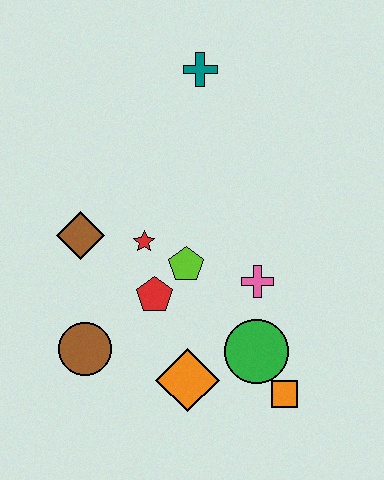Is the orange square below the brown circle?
Yes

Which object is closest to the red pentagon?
The lime pentagon is closest to the red pentagon.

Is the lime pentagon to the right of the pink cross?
No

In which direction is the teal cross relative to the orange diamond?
The teal cross is above the orange diamond.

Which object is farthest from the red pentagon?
The teal cross is farthest from the red pentagon.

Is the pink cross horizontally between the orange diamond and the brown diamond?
No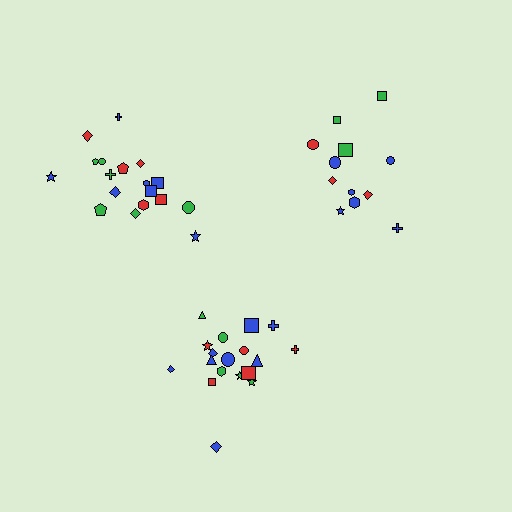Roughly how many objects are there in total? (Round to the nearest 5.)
Roughly 50 objects in total.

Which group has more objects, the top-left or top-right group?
The top-left group.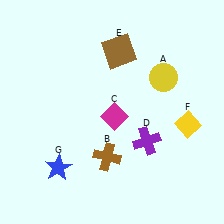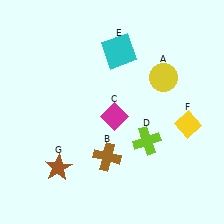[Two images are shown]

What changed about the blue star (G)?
In Image 1, G is blue. In Image 2, it changed to brown.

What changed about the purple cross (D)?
In Image 1, D is purple. In Image 2, it changed to lime.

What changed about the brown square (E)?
In Image 1, E is brown. In Image 2, it changed to cyan.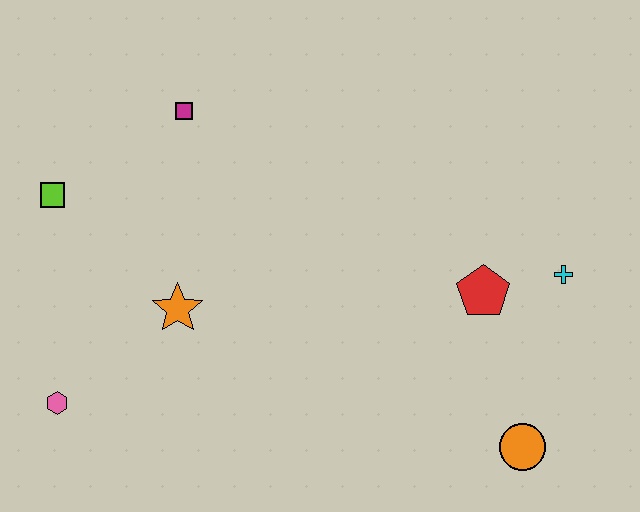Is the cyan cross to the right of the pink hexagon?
Yes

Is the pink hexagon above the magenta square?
No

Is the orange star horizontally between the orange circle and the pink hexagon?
Yes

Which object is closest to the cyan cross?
The red pentagon is closest to the cyan cross.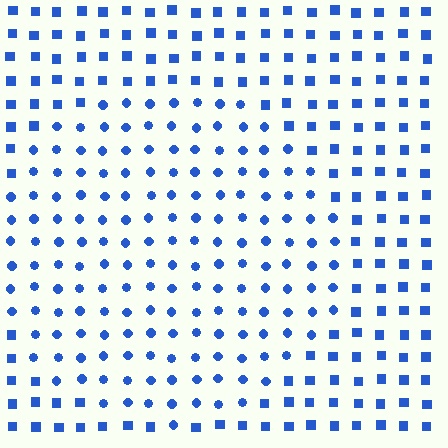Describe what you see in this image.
The image is filled with small blue elements arranged in a uniform grid. A circle-shaped region contains circles, while the surrounding area contains squares. The boundary is defined purely by the change in element shape.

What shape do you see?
I see a circle.